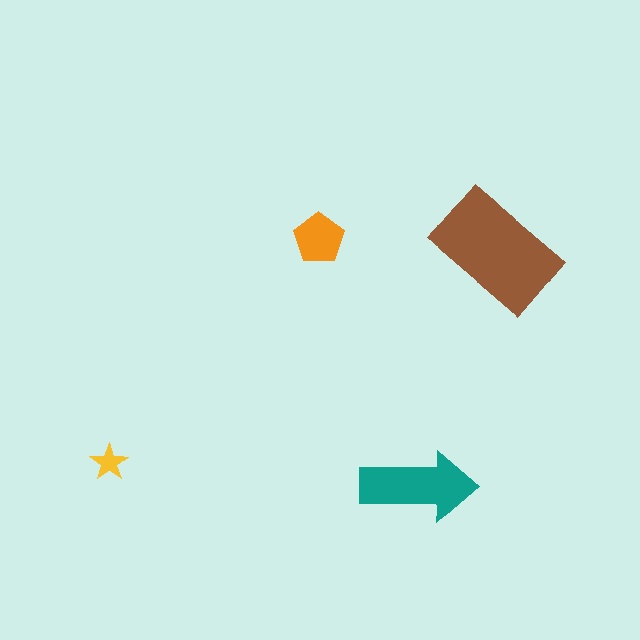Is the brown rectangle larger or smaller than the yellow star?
Larger.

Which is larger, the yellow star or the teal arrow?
The teal arrow.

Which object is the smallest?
The yellow star.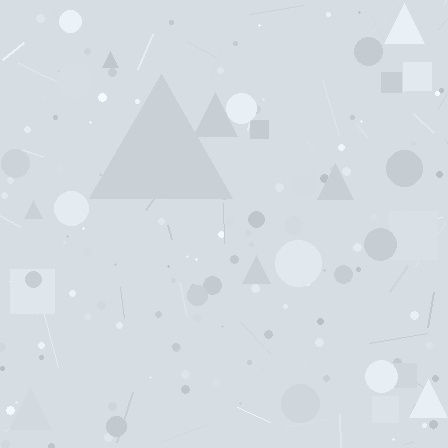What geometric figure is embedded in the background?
A triangle is embedded in the background.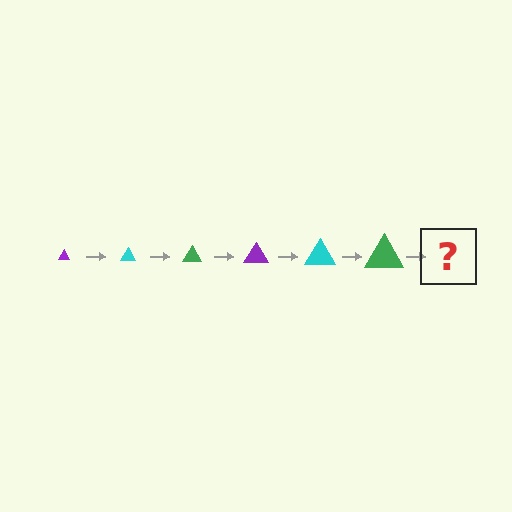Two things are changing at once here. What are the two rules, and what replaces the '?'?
The two rules are that the triangle grows larger each step and the color cycles through purple, cyan, and green. The '?' should be a purple triangle, larger than the previous one.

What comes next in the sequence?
The next element should be a purple triangle, larger than the previous one.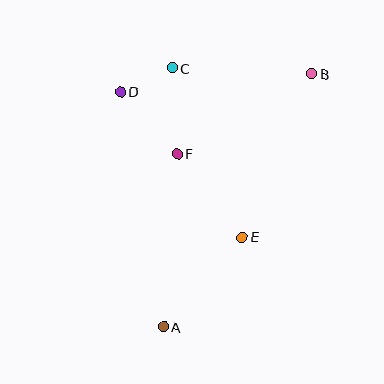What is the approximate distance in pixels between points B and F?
The distance between B and F is approximately 157 pixels.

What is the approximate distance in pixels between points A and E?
The distance between A and E is approximately 119 pixels.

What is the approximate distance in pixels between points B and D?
The distance between B and D is approximately 192 pixels.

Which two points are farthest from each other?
Points A and B are farthest from each other.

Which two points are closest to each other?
Points C and D are closest to each other.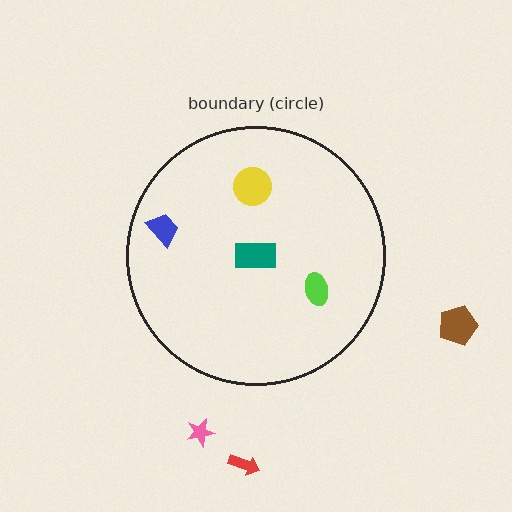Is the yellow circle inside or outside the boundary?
Inside.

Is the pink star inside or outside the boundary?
Outside.